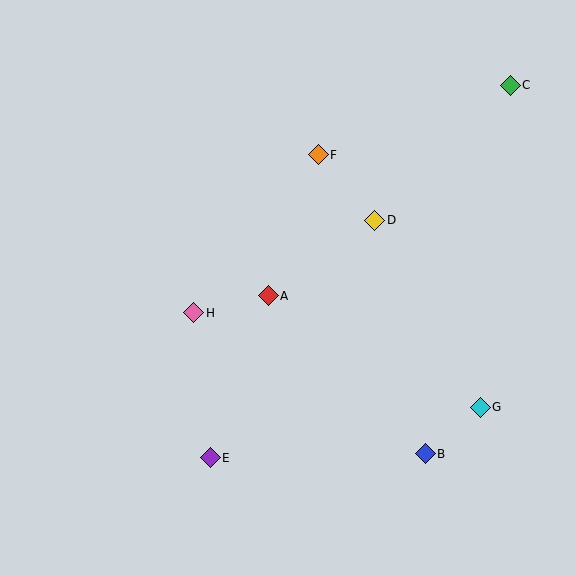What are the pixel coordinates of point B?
Point B is at (425, 454).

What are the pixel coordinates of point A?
Point A is at (268, 296).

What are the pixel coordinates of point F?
Point F is at (318, 155).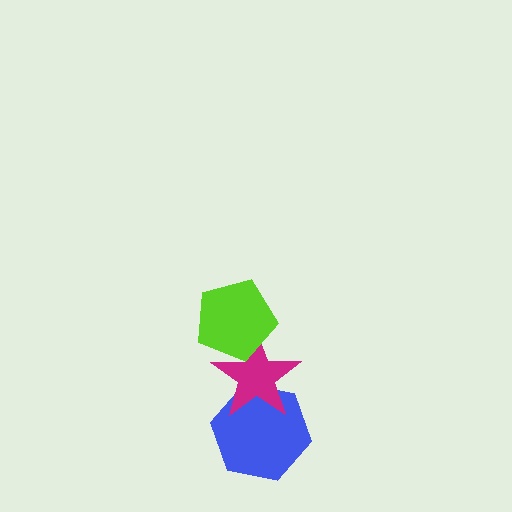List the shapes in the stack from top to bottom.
From top to bottom: the lime pentagon, the magenta star, the blue hexagon.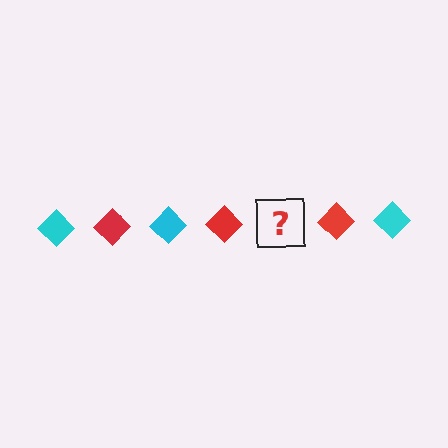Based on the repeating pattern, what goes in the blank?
The blank should be a cyan diamond.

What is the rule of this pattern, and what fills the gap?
The rule is that the pattern cycles through cyan, red diamonds. The gap should be filled with a cyan diamond.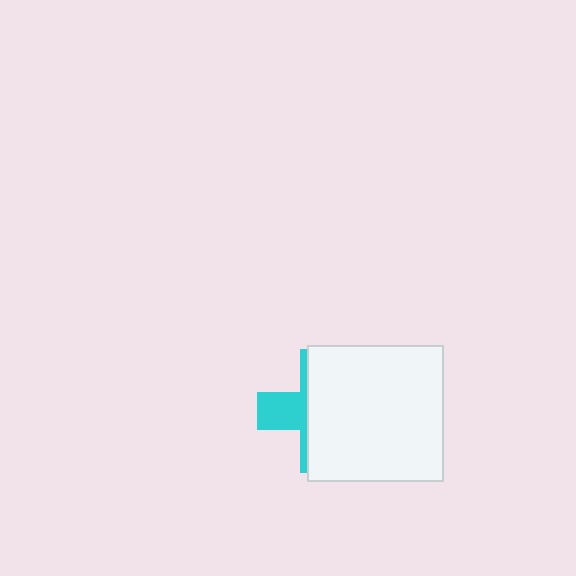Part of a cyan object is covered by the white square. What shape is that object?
It is a cross.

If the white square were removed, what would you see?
You would see the complete cyan cross.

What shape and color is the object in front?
The object in front is a white square.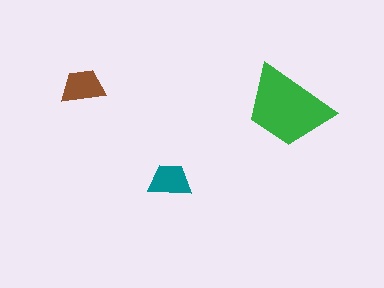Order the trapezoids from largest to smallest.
the green one, the brown one, the teal one.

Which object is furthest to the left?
The brown trapezoid is leftmost.